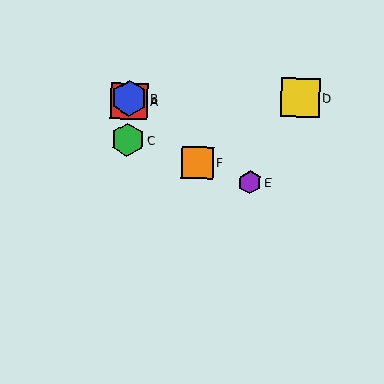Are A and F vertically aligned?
No, A is at x≈129 and F is at x≈197.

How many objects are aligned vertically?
3 objects (A, B, C) are aligned vertically.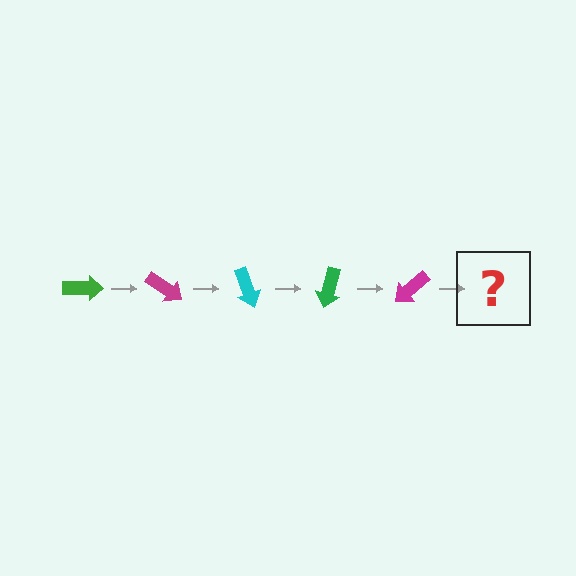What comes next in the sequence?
The next element should be a cyan arrow, rotated 175 degrees from the start.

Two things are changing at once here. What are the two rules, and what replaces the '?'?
The two rules are that it rotates 35 degrees each step and the color cycles through green, magenta, and cyan. The '?' should be a cyan arrow, rotated 175 degrees from the start.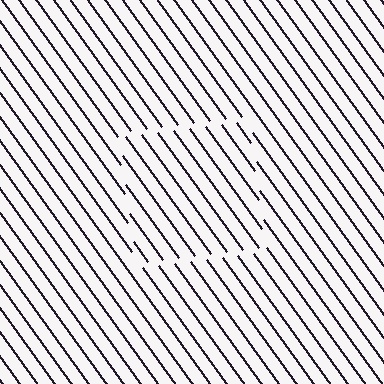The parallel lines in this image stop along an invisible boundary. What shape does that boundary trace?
An illusory square. The interior of the shape contains the same grating, shifted by half a period — the contour is defined by the phase discontinuity where line-ends from the inner and outer gratings abut.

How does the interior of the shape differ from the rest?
The interior of the shape contains the same grating, shifted by half a period — the contour is defined by the phase discontinuity where line-ends from the inner and outer gratings abut.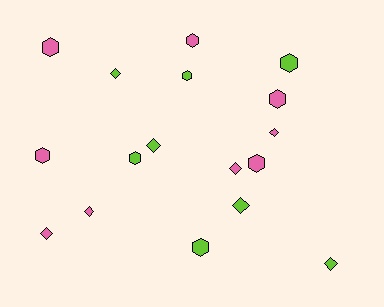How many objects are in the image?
There are 17 objects.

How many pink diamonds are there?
There are 4 pink diamonds.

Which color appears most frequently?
Pink, with 9 objects.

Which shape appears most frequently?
Hexagon, with 9 objects.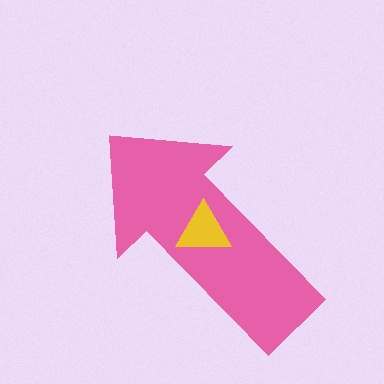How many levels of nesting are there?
2.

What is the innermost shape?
The yellow triangle.